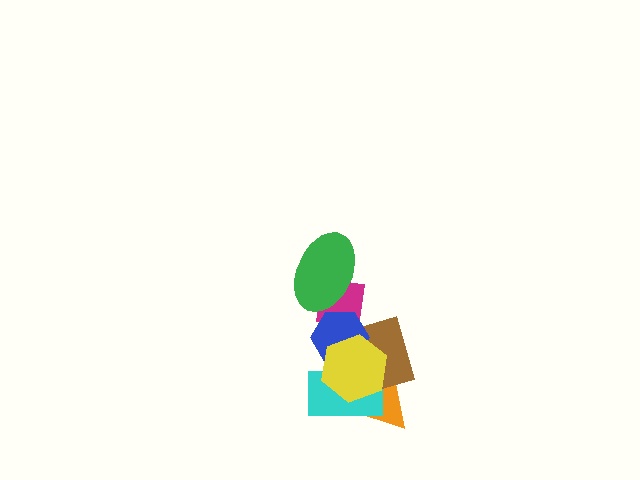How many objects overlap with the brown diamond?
5 objects overlap with the brown diamond.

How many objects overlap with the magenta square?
3 objects overlap with the magenta square.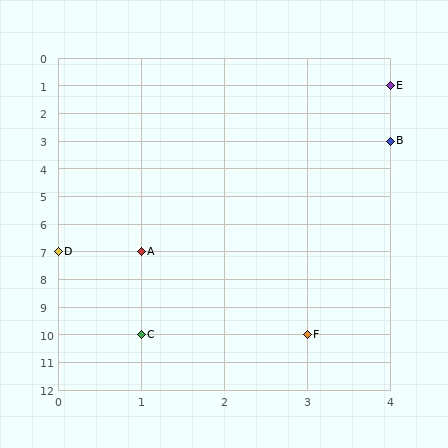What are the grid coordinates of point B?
Point B is at grid coordinates (4, 3).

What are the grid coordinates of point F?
Point F is at grid coordinates (3, 10).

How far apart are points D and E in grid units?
Points D and E are 4 columns and 6 rows apart (about 7.2 grid units diagonally).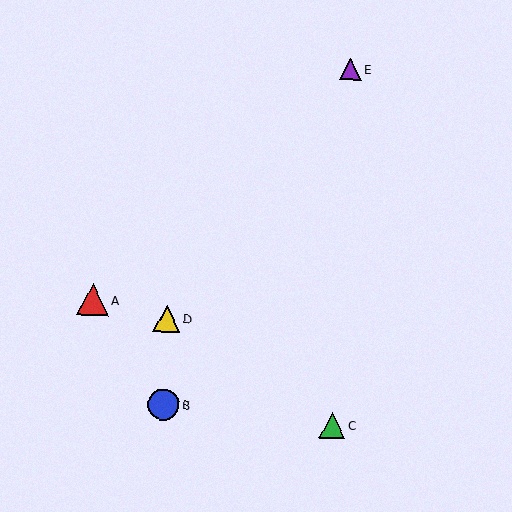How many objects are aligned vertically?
2 objects (B, D) are aligned vertically.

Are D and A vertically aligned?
No, D is at x≈167 and A is at x≈93.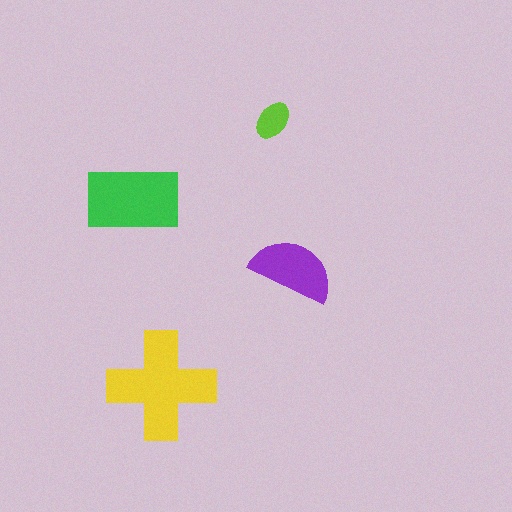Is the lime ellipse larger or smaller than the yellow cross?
Smaller.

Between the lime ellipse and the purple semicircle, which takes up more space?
The purple semicircle.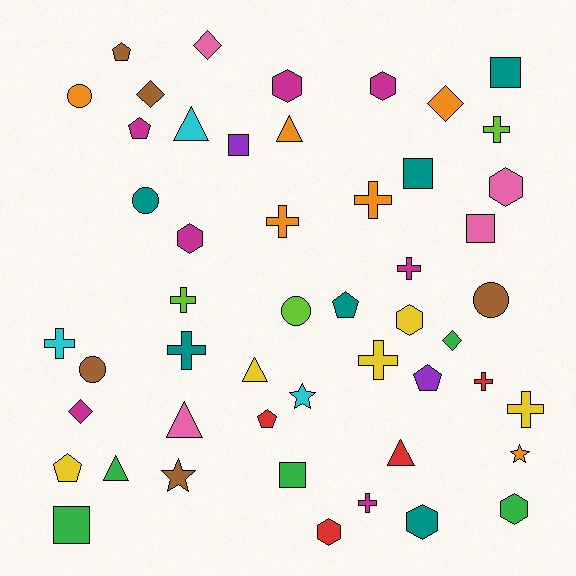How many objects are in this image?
There are 50 objects.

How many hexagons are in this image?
There are 8 hexagons.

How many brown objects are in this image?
There are 5 brown objects.